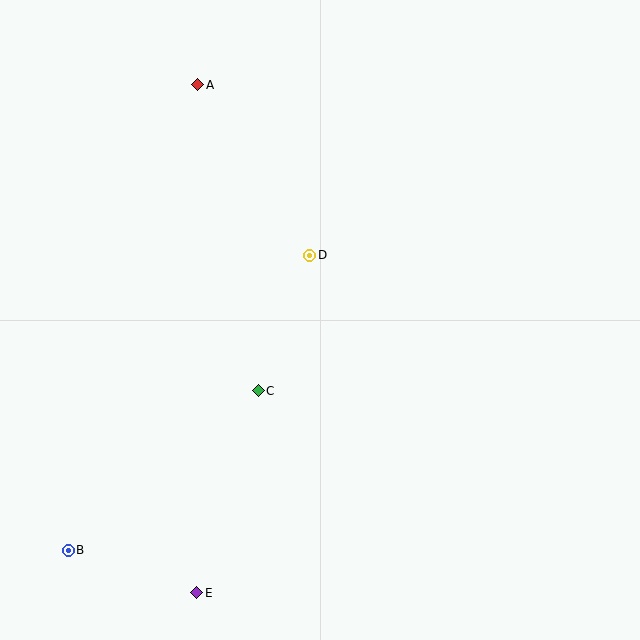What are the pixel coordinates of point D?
Point D is at (310, 255).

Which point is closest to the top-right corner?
Point D is closest to the top-right corner.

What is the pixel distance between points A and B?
The distance between A and B is 484 pixels.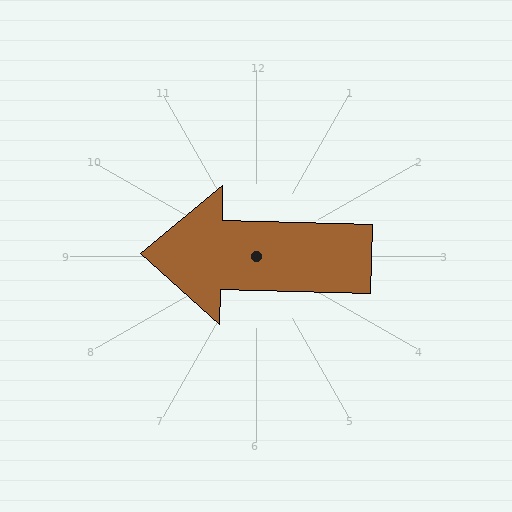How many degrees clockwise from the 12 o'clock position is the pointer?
Approximately 271 degrees.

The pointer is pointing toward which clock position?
Roughly 9 o'clock.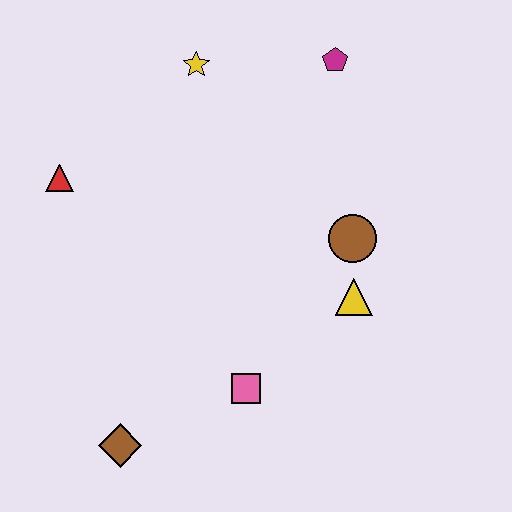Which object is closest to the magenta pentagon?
The yellow star is closest to the magenta pentagon.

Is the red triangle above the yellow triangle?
Yes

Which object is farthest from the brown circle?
The brown diamond is farthest from the brown circle.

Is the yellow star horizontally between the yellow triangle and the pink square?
No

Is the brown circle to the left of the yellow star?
No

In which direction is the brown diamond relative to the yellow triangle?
The brown diamond is to the left of the yellow triangle.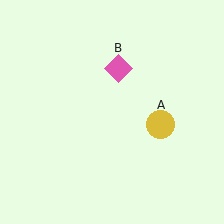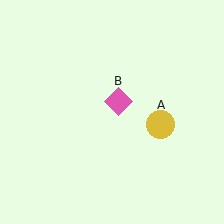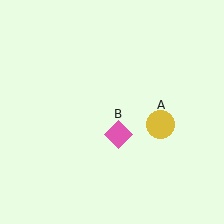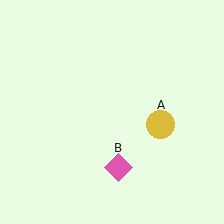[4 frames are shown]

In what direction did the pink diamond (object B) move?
The pink diamond (object B) moved down.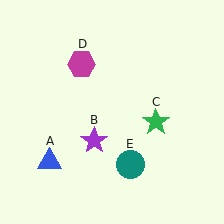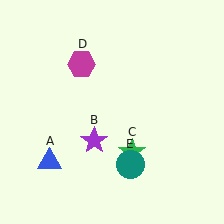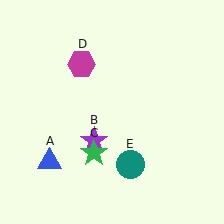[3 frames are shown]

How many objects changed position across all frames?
1 object changed position: green star (object C).